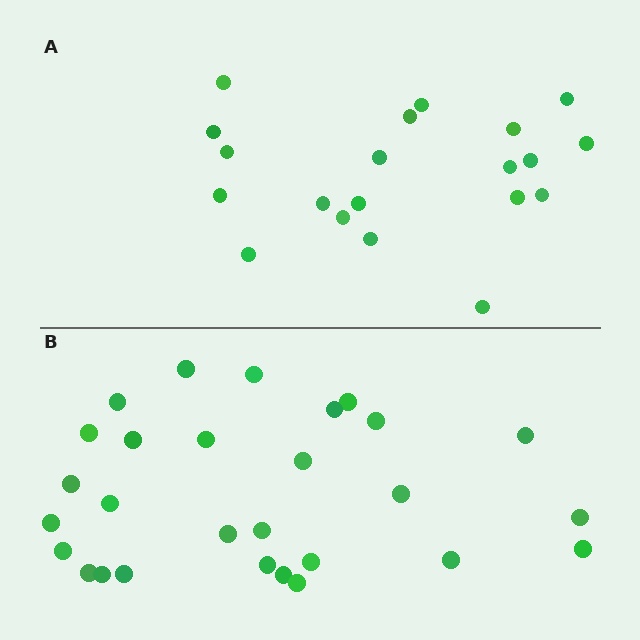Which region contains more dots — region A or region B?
Region B (the bottom region) has more dots.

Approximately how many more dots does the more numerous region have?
Region B has roughly 8 or so more dots than region A.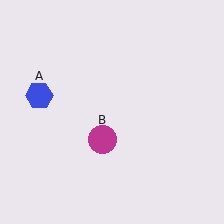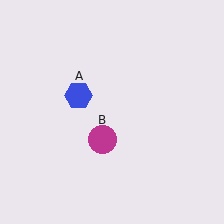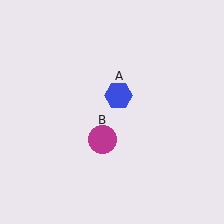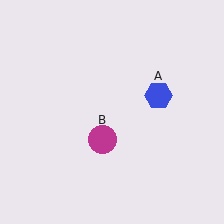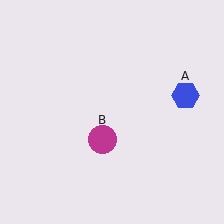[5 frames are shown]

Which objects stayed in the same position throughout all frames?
Magenta circle (object B) remained stationary.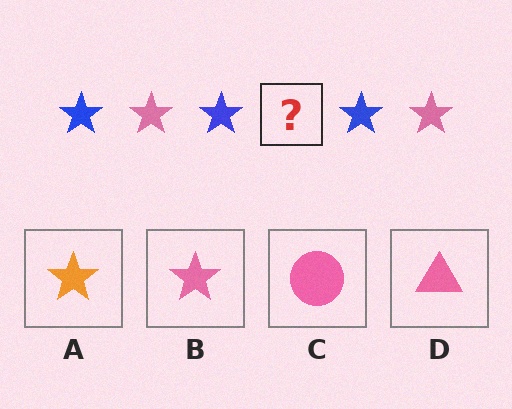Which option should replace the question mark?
Option B.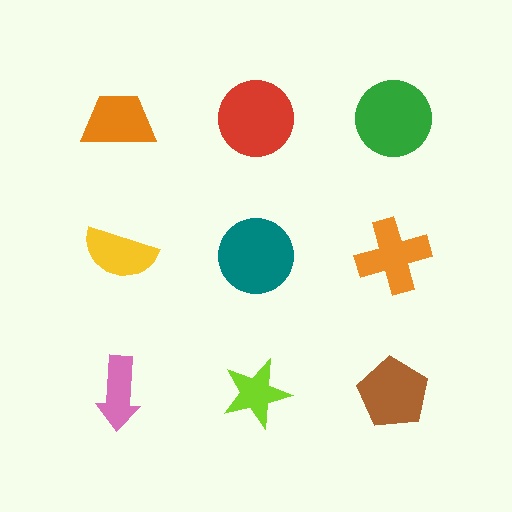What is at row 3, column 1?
A pink arrow.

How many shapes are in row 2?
3 shapes.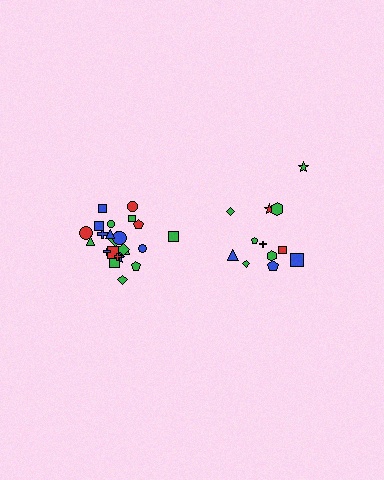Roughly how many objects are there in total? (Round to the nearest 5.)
Roughly 35 objects in total.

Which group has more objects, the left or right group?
The left group.